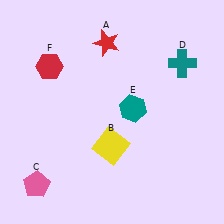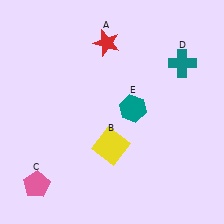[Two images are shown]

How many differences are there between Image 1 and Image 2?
There is 1 difference between the two images.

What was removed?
The red hexagon (F) was removed in Image 2.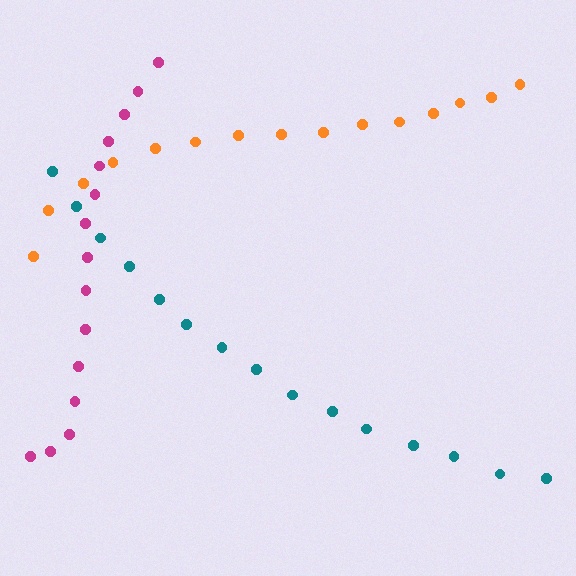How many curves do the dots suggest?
There are 3 distinct paths.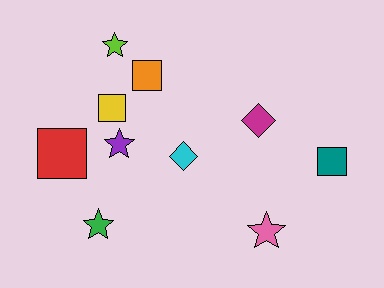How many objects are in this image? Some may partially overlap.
There are 10 objects.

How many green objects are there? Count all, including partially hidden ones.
There is 1 green object.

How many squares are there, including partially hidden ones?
There are 4 squares.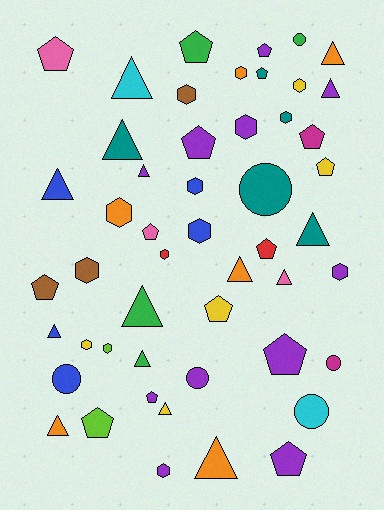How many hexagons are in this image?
There are 14 hexagons.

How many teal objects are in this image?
There are 5 teal objects.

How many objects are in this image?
There are 50 objects.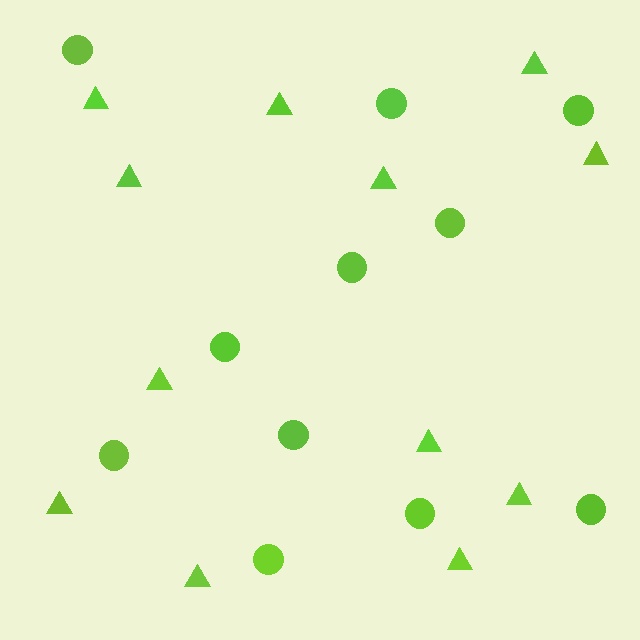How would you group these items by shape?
There are 2 groups: one group of triangles (12) and one group of circles (11).